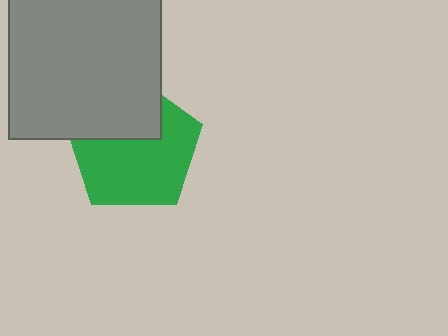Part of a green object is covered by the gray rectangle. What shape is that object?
It is a pentagon.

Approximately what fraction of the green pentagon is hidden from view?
Roughly 34% of the green pentagon is hidden behind the gray rectangle.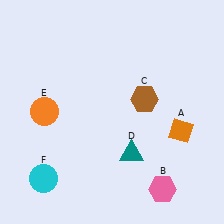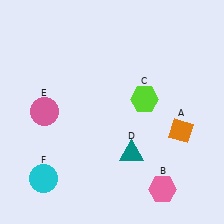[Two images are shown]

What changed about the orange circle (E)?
In Image 1, E is orange. In Image 2, it changed to pink.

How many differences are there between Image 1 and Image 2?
There are 2 differences between the two images.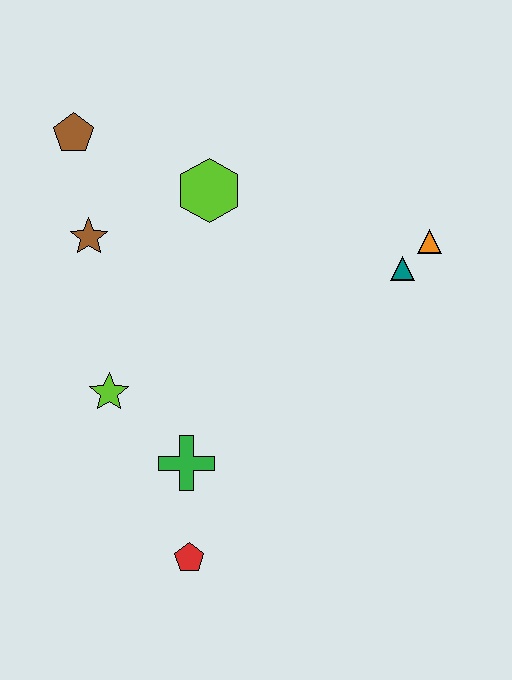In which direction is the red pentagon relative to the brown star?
The red pentagon is below the brown star.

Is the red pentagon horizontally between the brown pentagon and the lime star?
No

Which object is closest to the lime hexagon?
The brown star is closest to the lime hexagon.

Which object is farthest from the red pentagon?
The brown pentagon is farthest from the red pentagon.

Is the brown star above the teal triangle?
Yes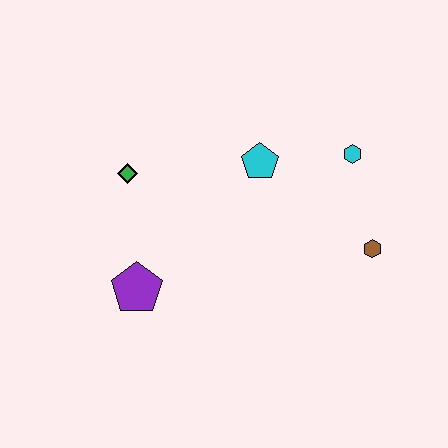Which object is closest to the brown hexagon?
The cyan hexagon is closest to the brown hexagon.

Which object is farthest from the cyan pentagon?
The purple pentagon is farthest from the cyan pentagon.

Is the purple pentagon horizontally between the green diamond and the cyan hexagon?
Yes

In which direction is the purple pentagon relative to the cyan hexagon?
The purple pentagon is to the left of the cyan hexagon.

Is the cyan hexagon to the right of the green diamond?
Yes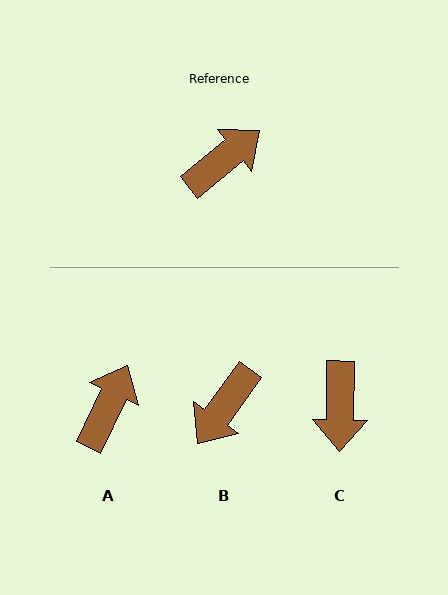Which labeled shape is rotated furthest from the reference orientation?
B, about 164 degrees away.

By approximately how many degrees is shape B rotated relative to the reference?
Approximately 164 degrees clockwise.